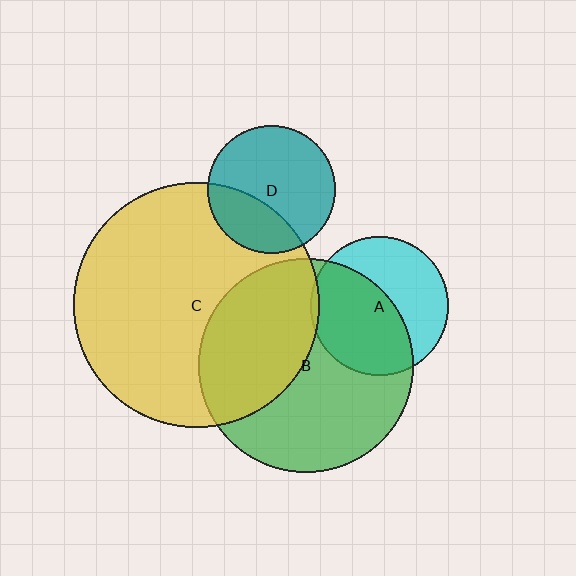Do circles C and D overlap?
Yes.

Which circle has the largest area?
Circle C (yellow).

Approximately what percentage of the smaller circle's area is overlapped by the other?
Approximately 30%.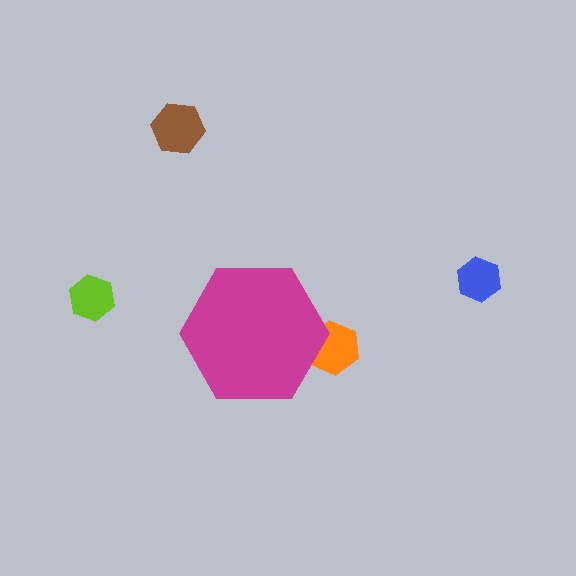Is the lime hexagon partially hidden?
No, the lime hexagon is fully visible.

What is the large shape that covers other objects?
A magenta hexagon.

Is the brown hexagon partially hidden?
No, the brown hexagon is fully visible.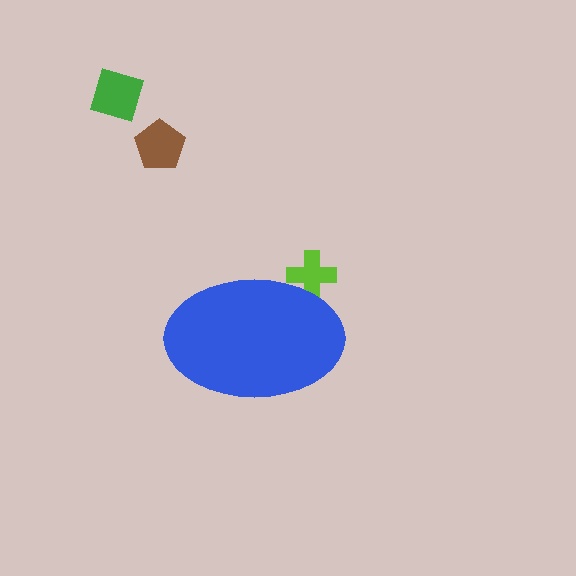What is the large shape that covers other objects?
A blue ellipse.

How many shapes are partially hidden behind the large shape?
1 shape is partially hidden.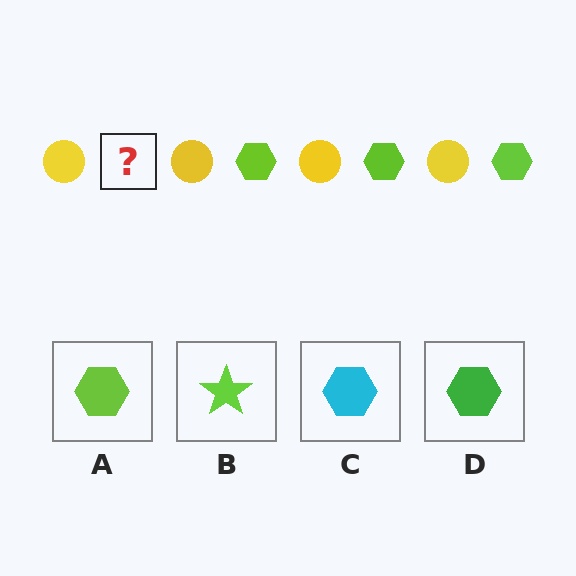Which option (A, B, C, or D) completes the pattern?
A.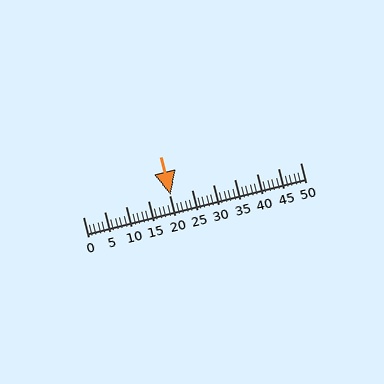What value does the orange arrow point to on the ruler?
The orange arrow points to approximately 20.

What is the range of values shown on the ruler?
The ruler shows values from 0 to 50.